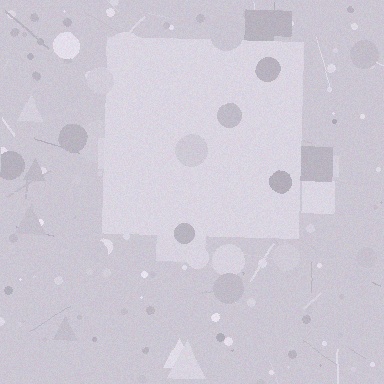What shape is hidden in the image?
A square is hidden in the image.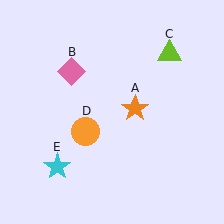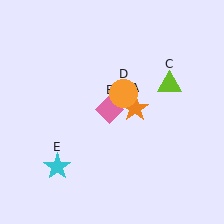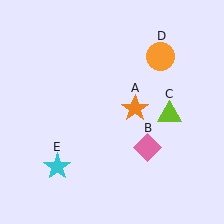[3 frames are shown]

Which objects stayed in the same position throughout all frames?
Orange star (object A) and cyan star (object E) remained stationary.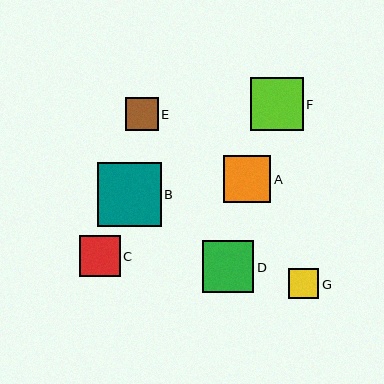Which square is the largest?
Square B is the largest with a size of approximately 64 pixels.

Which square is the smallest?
Square G is the smallest with a size of approximately 31 pixels.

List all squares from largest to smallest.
From largest to smallest: B, F, D, A, C, E, G.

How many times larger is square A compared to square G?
Square A is approximately 1.5 times the size of square G.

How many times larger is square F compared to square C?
Square F is approximately 1.3 times the size of square C.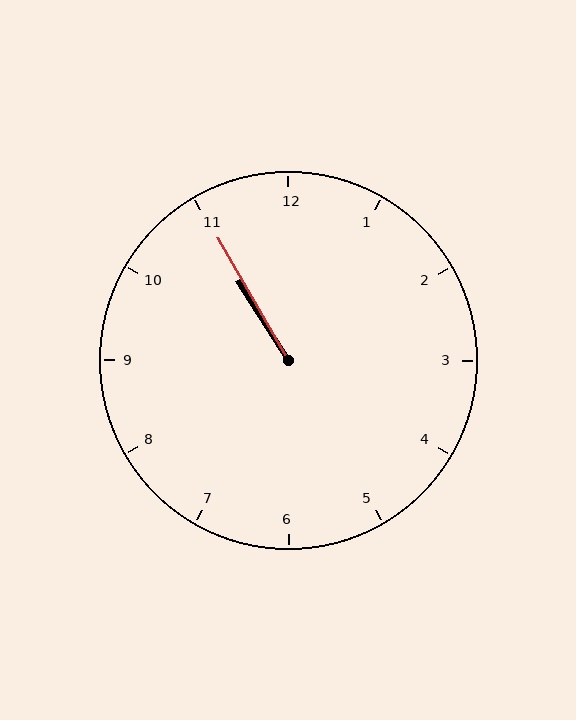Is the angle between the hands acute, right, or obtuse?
It is acute.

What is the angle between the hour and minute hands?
Approximately 2 degrees.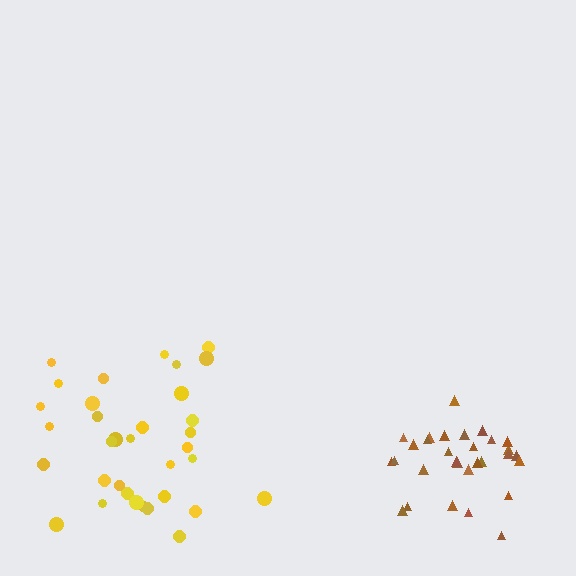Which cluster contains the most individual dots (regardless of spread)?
Yellow (34).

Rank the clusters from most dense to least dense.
brown, yellow.